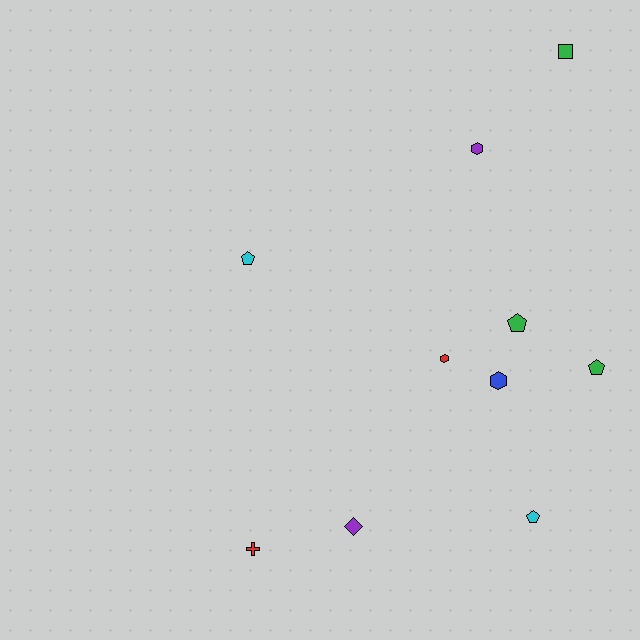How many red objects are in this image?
There are 2 red objects.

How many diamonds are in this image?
There is 1 diamond.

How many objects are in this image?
There are 10 objects.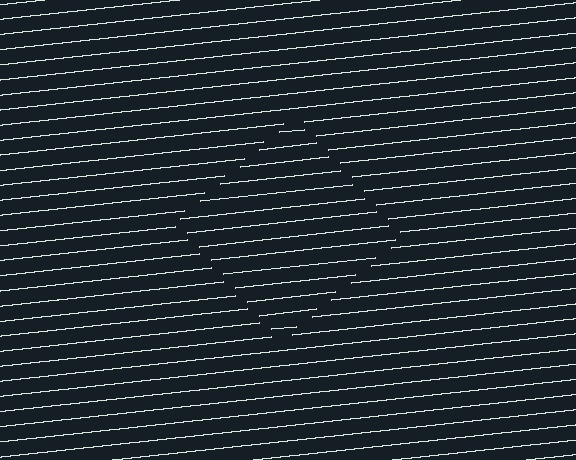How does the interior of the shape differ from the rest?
The interior of the shape contains the same grating, shifted by half a period — the contour is defined by the phase discontinuity where line-ends from the inner and outer gratings abut.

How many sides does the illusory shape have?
4 sides — the line-ends trace a square.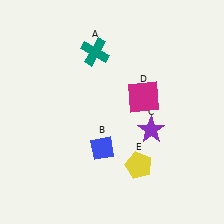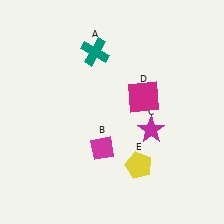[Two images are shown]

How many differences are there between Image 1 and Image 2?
There are 2 differences between the two images.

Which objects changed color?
B changed from blue to magenta. C changed from purple to magenta.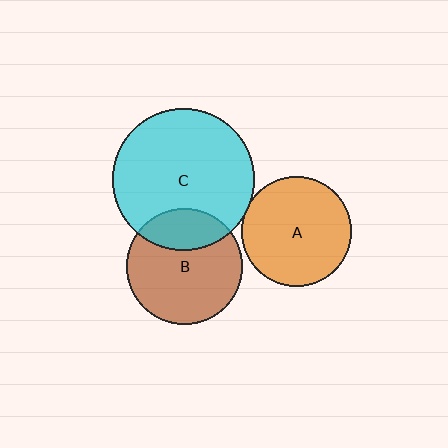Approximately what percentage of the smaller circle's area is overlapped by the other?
Approximately 5%.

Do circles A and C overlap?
Yes.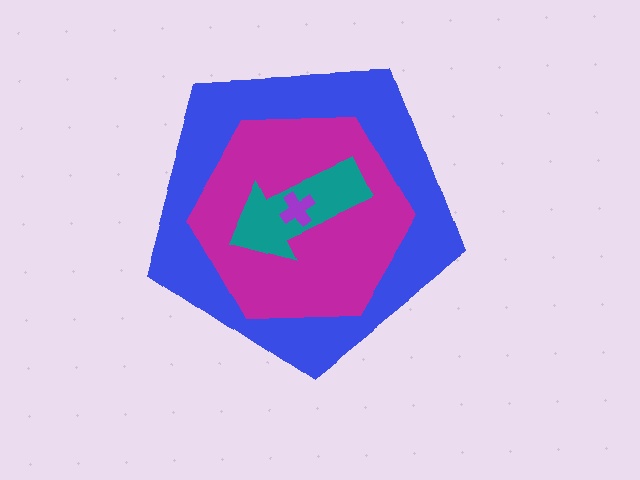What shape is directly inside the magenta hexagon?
The teal arrow.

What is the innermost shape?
The purple cross.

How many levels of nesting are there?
4.